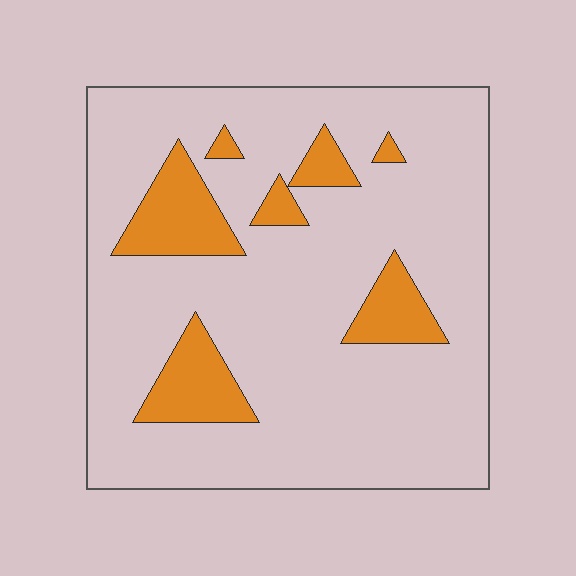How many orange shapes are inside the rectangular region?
7.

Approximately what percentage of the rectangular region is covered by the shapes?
Approximately 15%.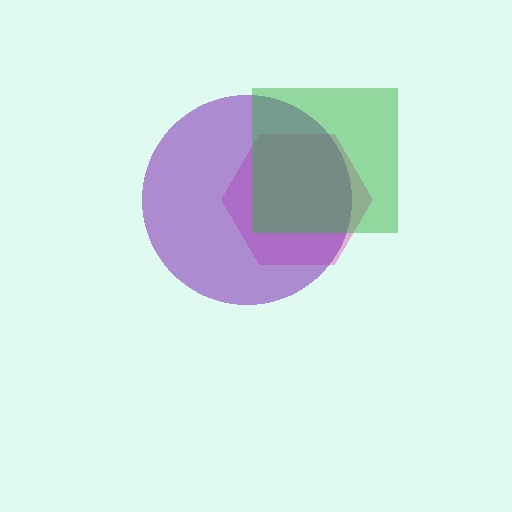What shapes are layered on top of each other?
The layered shapes are: a pink hexagon, a purple circle, a green square.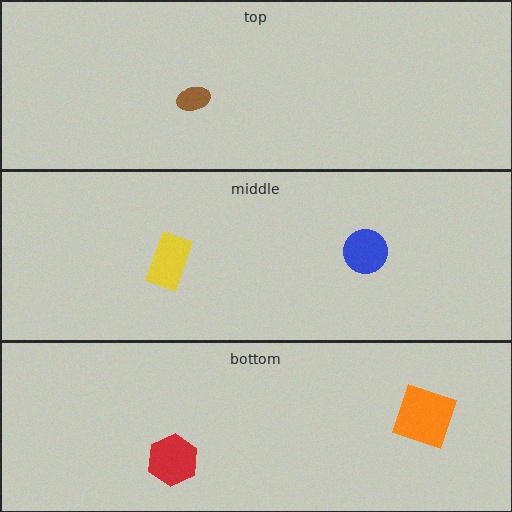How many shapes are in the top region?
1.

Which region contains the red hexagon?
The bottom region.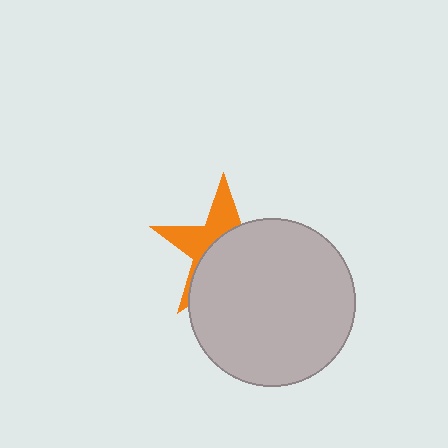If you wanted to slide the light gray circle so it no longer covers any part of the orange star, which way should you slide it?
Slide it toward the lower-right — that is the most direct way to separate the two shapes.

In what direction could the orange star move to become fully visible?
The orange star could move toward the upper-left. That would shift it out from behind the light gray circle entirely.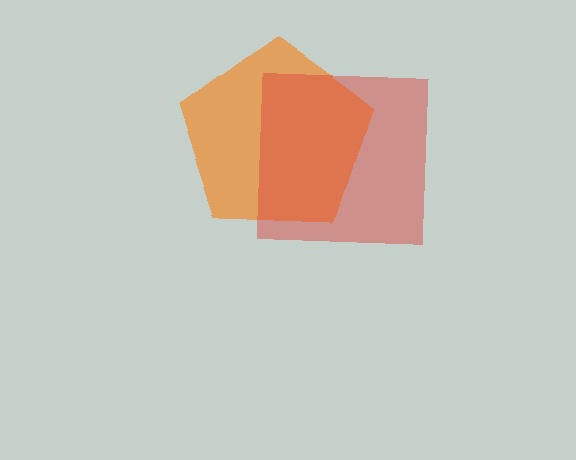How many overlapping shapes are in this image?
There are 2 overlapping shapes in the image.